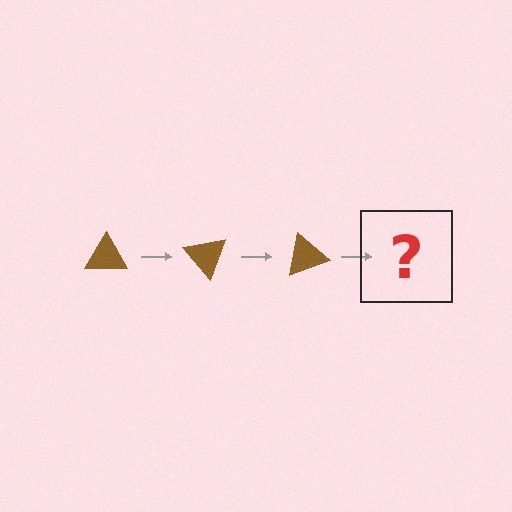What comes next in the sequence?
The next element should be a brown triangle rotated 150 degrees.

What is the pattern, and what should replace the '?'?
The pattern is that the triangle rotates 50 degrees each step. The '?' should be a brown triangle rotated 150 degrees.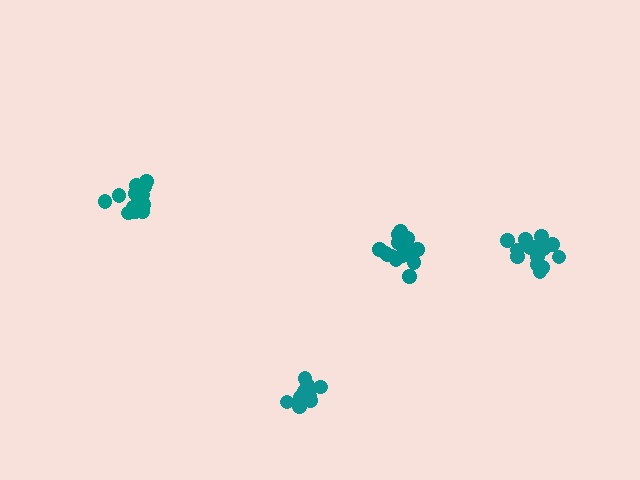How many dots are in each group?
Group 1: 15 dots, Group 2: 16 dots, Group 3: 16 dots, Group 4: 11 dots (58 total).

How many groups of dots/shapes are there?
There are 4 groups.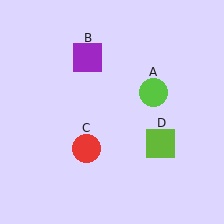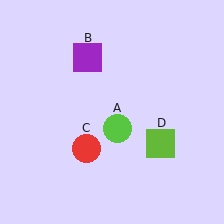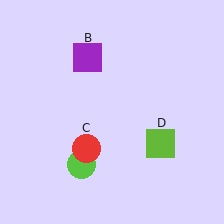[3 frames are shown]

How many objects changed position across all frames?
1 object changed position: lime circle (object A).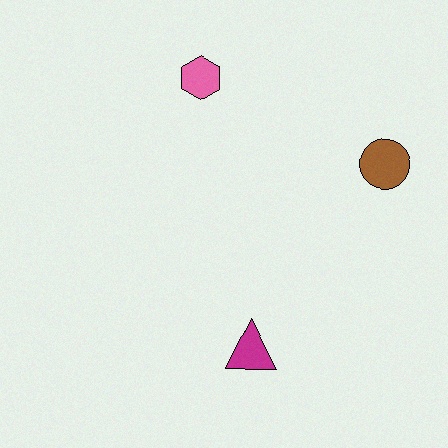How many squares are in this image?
There are no squares.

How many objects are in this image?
There are 3 objects.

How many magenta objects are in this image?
There is 1 magenta object.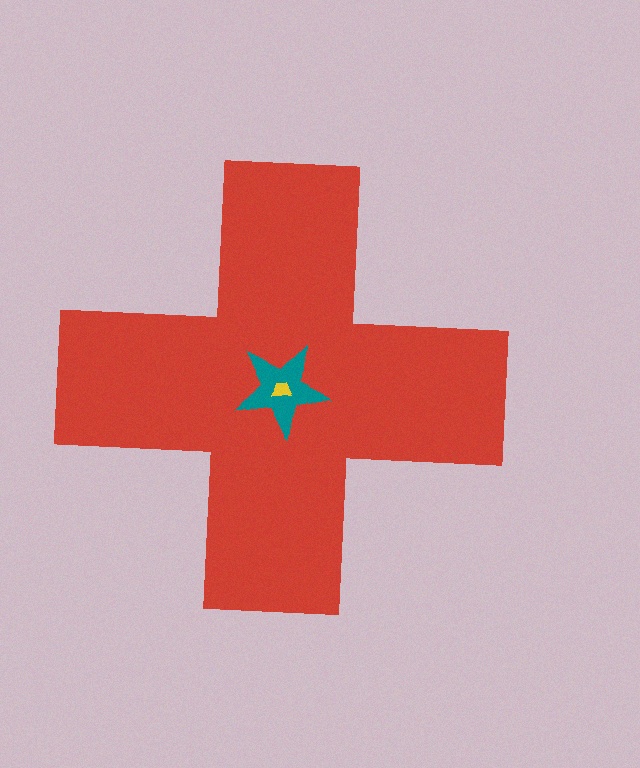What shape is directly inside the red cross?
The teal star.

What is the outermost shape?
The red cross.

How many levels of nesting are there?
3.